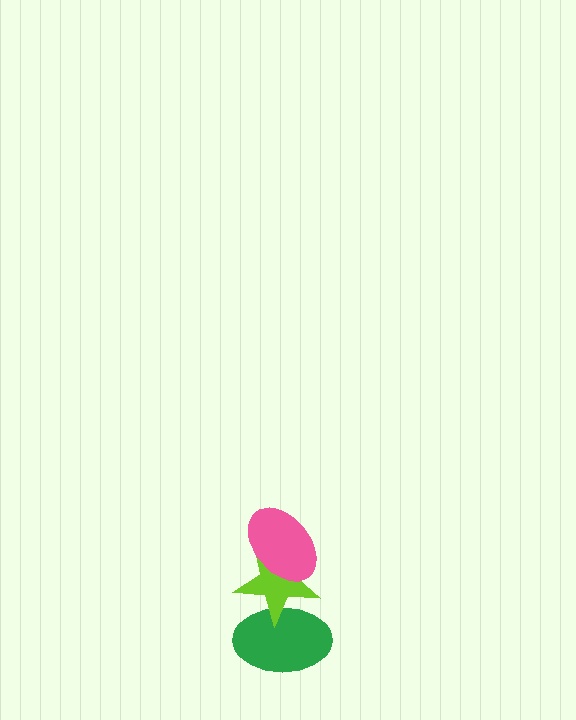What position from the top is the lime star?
The lime star is 2nd from the top.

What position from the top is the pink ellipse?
The pink ellipse is 1st from the top.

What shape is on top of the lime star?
The pink ellipse is on top of the lime star.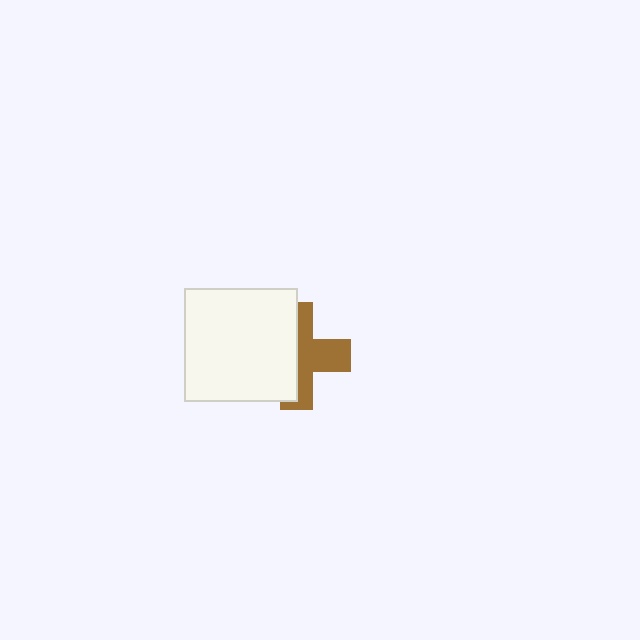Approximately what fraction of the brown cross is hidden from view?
Roughly 49% of the brown cross is hidden behind the white square.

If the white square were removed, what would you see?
You would see the complete brown cross.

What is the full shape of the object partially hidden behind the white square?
The partially hidden object is a brown cross.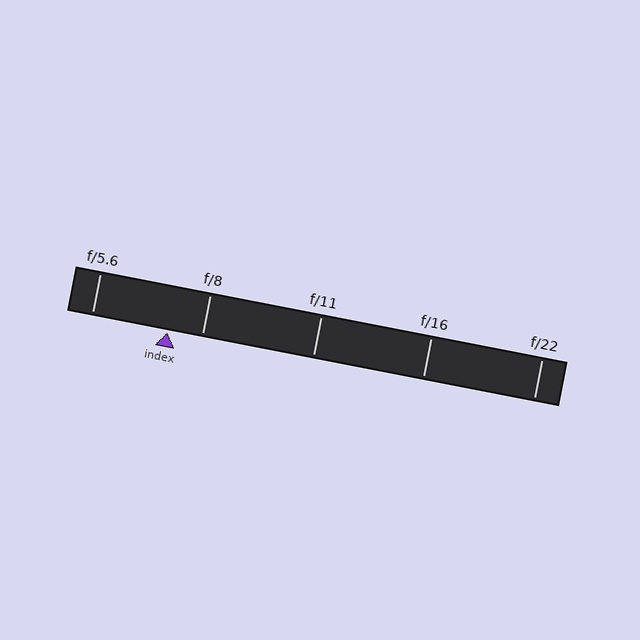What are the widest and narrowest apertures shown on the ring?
The widest aperture shown is f/5.6 and the narrowest is f/22.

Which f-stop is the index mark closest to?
The index mark is closest to f/8.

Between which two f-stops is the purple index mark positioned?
The index mark is between f/5.6 and f/8.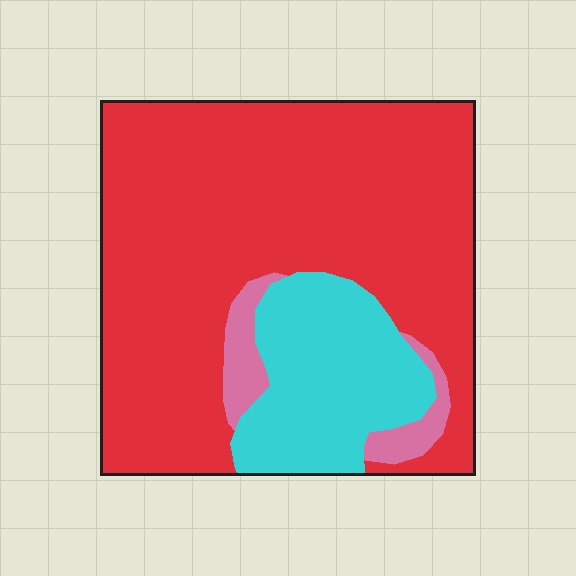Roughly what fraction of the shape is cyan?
Cyan covers 20% of the shape.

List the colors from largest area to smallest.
From largest to smallest: red, cyan, pink.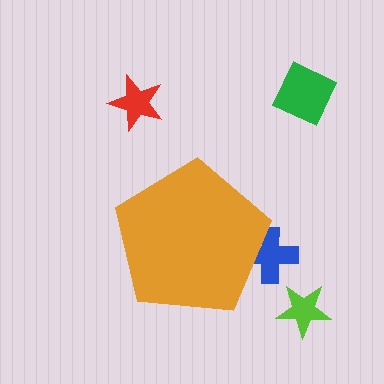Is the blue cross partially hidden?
Yes, the blue cross is partially hidden behind the orange pentagon.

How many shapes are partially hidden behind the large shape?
1 shape is partially hidden.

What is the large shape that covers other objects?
An orange pentagon.